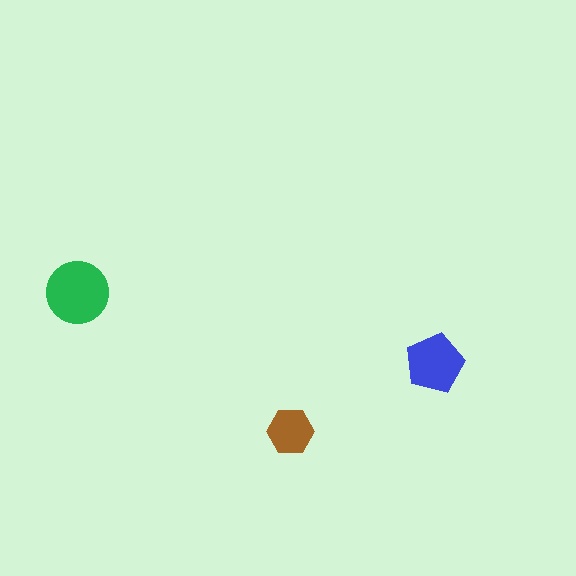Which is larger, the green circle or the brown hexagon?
The green circle.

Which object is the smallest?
The brown hexagon.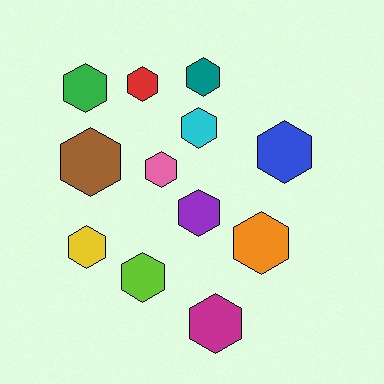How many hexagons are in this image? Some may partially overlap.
There are 12 hexagons.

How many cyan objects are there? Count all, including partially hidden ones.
There is 1 cyan object.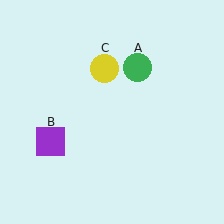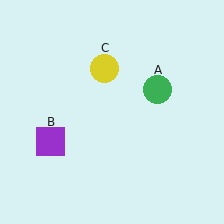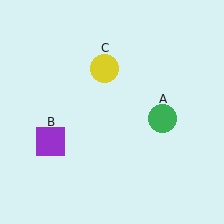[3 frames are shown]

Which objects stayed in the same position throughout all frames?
Purple square (object B) and yellow circle (object C) remained stationary.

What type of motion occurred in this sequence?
The green circle (object A) rotated clockwise around the center of the scene.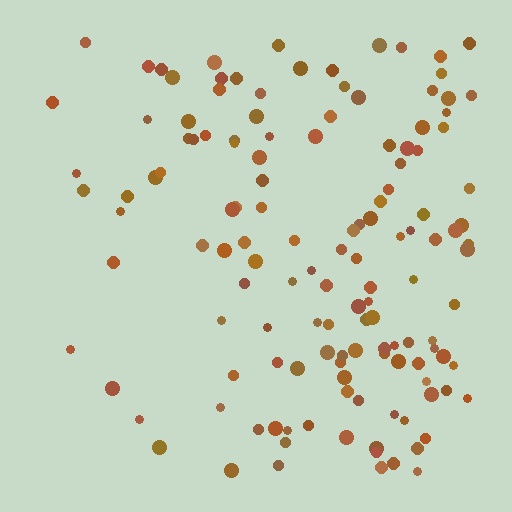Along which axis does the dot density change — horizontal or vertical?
Horizontal.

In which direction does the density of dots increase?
From left to right, with the right side densest.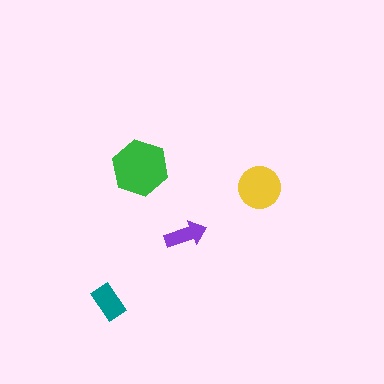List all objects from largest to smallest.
The green hexagon, the yellow circle, the teal rectangle, the purple arrow.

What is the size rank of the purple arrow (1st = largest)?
4th.